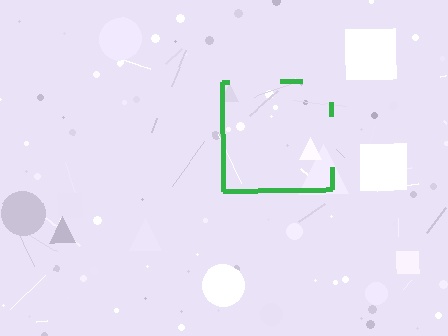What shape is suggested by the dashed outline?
The dashed outline suggests a square.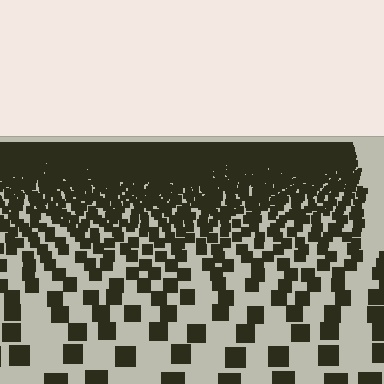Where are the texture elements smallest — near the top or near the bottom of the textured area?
Near the top.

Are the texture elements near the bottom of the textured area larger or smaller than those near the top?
Larger. Near the bottom, elements are closer to the viewer and appear at a bigger on-screen size.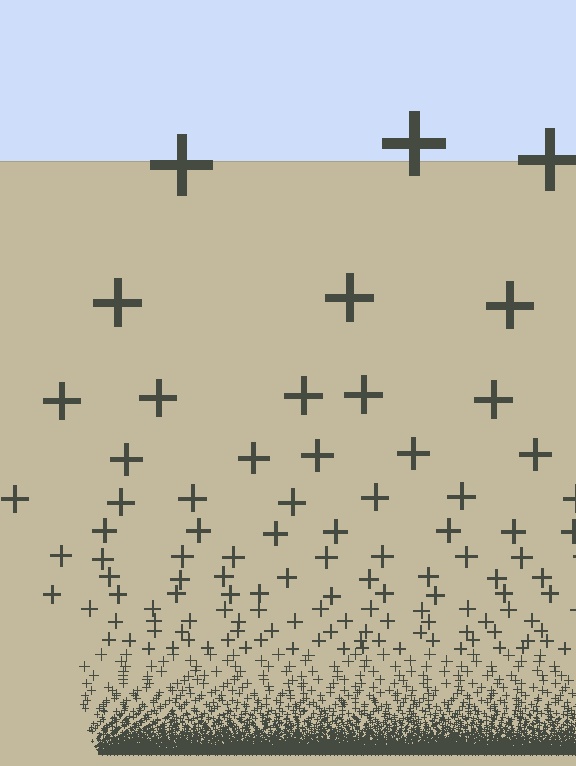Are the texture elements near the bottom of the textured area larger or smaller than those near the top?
Smaller. The gradient is inverted — elements near the bottom are smaller and denser.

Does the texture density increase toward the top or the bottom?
Density increases toward the bottom.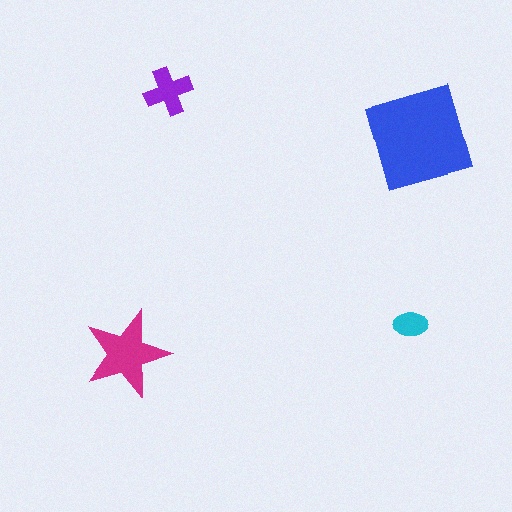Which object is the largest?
The blue square.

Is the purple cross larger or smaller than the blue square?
Smaller.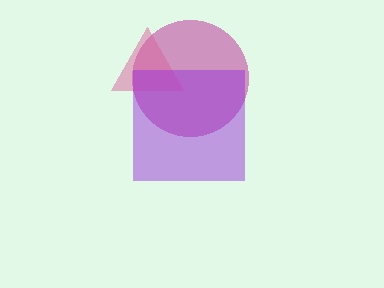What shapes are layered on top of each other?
The layered shapes are: a magenta circle, a pink triangle, a purple square.